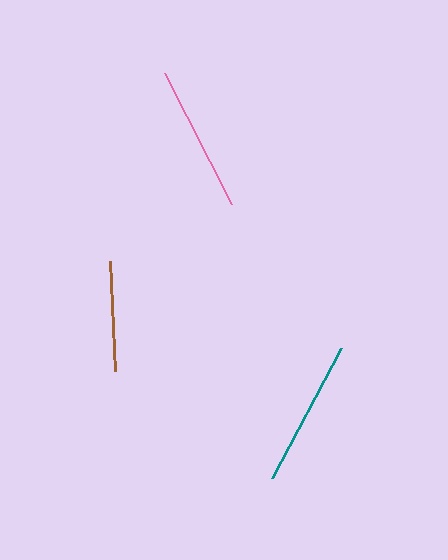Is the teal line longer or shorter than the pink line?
The teal line is longer than the pink line.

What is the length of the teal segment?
The teal segment is approximately 147 pixels long.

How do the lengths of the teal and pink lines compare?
The teal and pink lines are approximately the same length.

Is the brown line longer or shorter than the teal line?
The teal line is longer than the brown line.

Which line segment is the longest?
The teal line is the longest at approximately 147 pixels.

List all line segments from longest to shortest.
From longest to shortest: teal, pink, brown.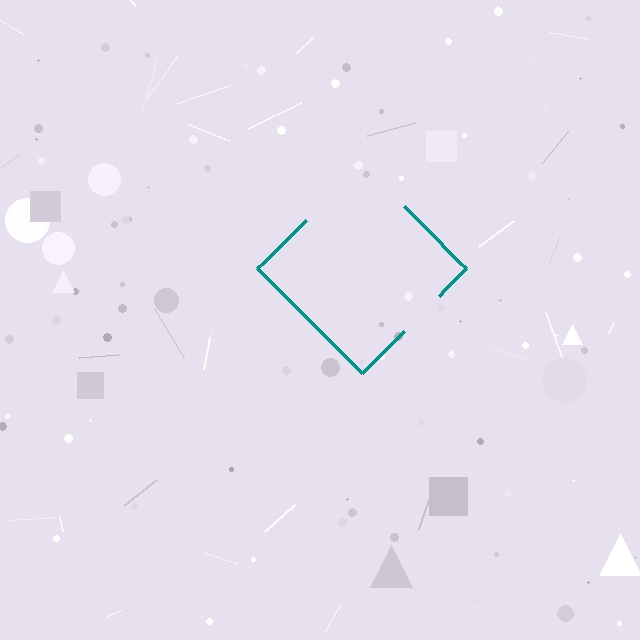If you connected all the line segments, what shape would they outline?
They would outline a diamond.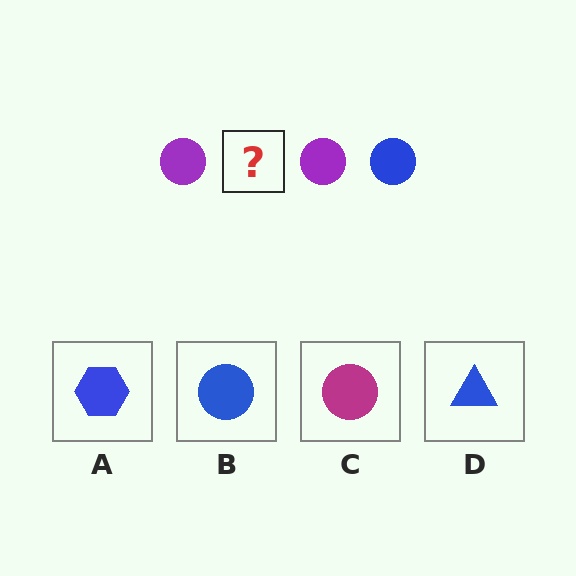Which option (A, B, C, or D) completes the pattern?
B.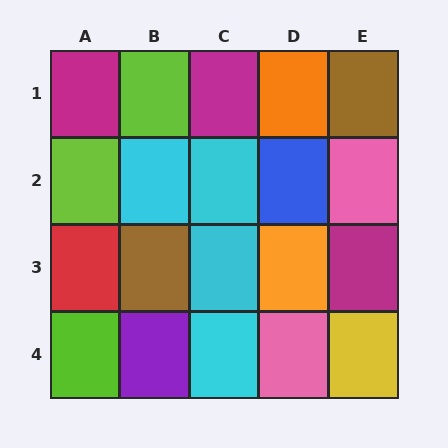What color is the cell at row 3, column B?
Brown.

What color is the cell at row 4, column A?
Lime.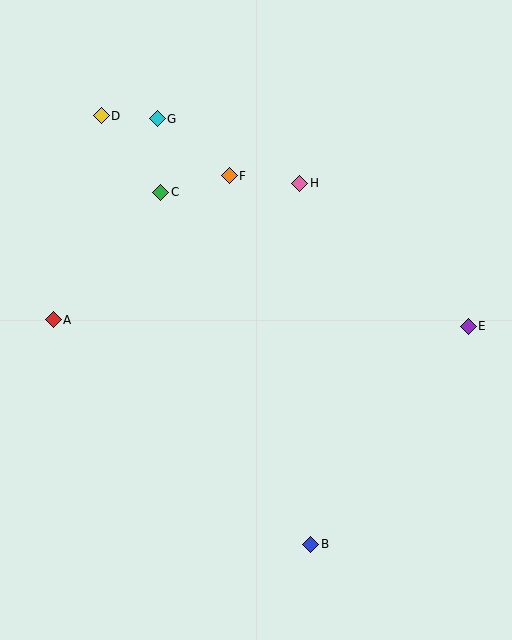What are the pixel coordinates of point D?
Point D is at (101, 116).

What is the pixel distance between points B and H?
The distance between B and H is 361 pixels.